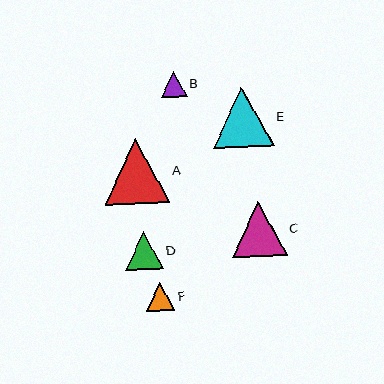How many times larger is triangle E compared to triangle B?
Triangle E is approximately 2.3 times the size of triangle B.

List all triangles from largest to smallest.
From largest to smallest: A, E, C, D, F, B.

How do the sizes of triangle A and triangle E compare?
Triangle A and triangle E are approximately the same size.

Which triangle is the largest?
Triangle A is the largest with a size of approximately 65 pixels.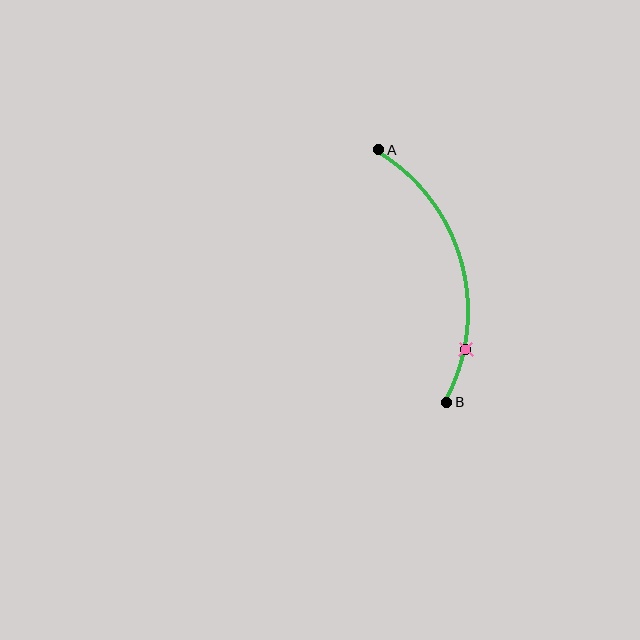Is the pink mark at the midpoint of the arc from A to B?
No. The pink mark lies on the arc but is closer to endpoint B. The arc midpoint would be at the point on the curve equidistant along the arc from both A and B.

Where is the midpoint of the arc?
The arc midpoint is the point on the curve farthest from the straight line joining A and B. It sits to the right of that line.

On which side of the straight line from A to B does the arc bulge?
The arc bulges to the right of the straight line connecting A and B.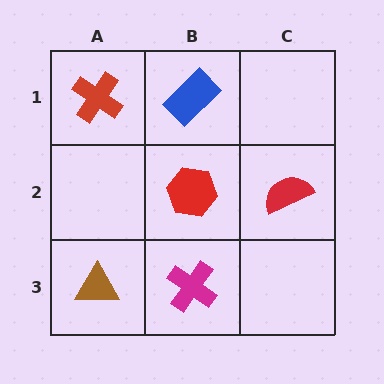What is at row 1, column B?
A blue rectangle.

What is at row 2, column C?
A red semicircle.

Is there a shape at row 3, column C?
No, that cell is empty.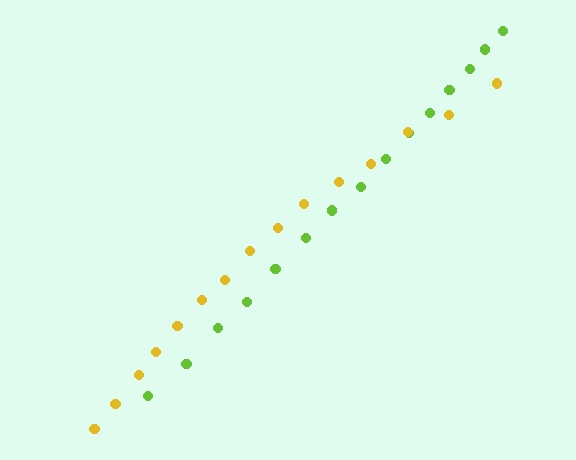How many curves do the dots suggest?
There are 2 distinct paths.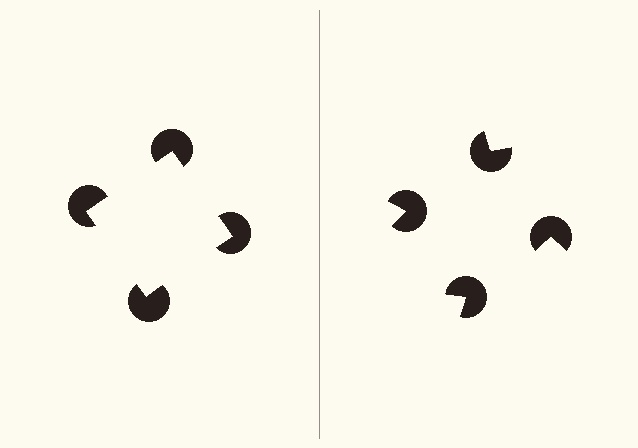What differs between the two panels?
The pac-man discs are positioned identically on both sides; only the wedge orientations differ. On the left they align to a square; on the right they are misaligned.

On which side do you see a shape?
An illusory square appears on the left side. On the right side the wedge cuts are rotated, so no coherent shape forms.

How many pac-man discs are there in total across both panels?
8 — 4 on each side.